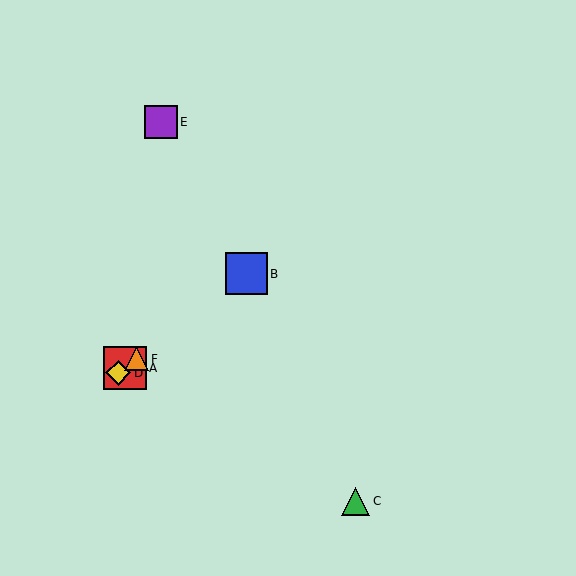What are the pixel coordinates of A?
Object A is at (125, 368).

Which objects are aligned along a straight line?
Objects A, B, D, F are aligned along a straight line.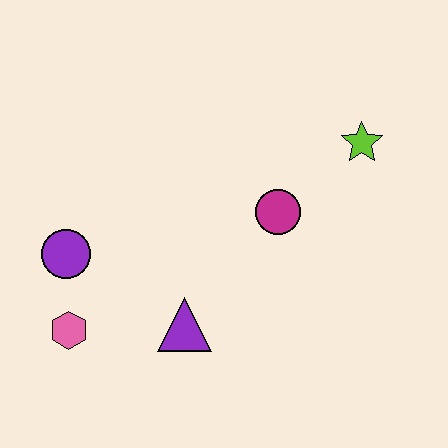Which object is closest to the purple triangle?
The pink hexagon is closest to the purple triangle.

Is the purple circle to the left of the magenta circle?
Yes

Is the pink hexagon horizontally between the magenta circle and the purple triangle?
No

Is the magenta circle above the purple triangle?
Yes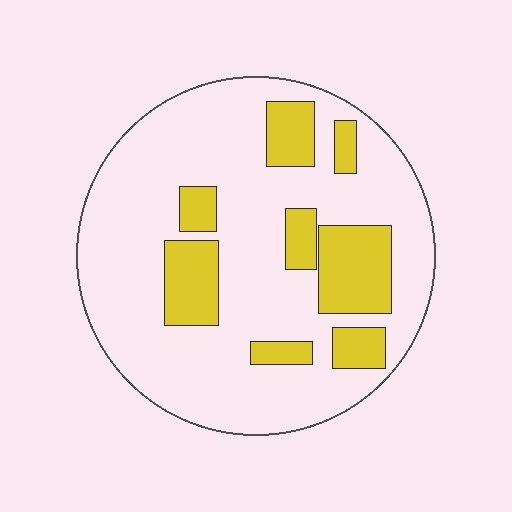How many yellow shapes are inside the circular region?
8.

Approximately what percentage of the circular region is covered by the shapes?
Approximately 25%.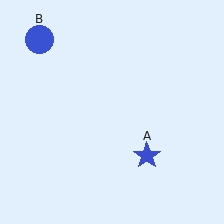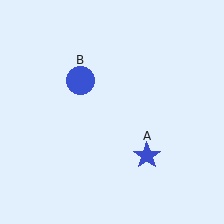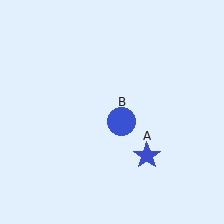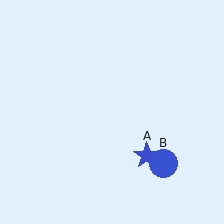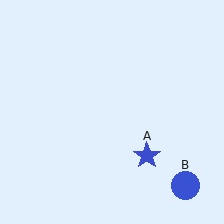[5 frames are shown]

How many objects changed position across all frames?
1 object changed position: blue circle (object B).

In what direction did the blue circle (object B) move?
The blue circle (object B) moved down and to the right.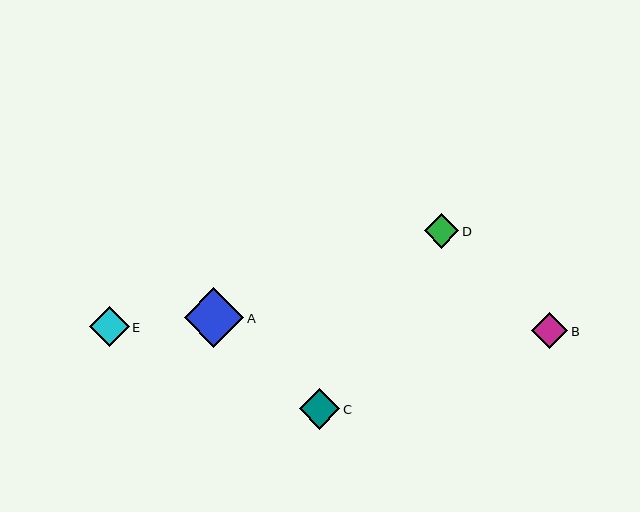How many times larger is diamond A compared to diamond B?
Diamond A is approximately 1.7 times the size of diamond B.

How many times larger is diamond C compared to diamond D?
Diamond C is approximately 1.2 times the size of diamond D.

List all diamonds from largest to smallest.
From largest to smallest: A, C, E, B, D.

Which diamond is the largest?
Diamond A is the largest with a size of approximately 60 pixels.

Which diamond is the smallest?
Diamond D is the smallest with a size of approximately 34 pixels.